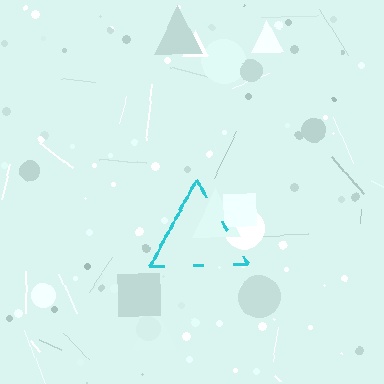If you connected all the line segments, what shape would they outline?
They would outline a triangle.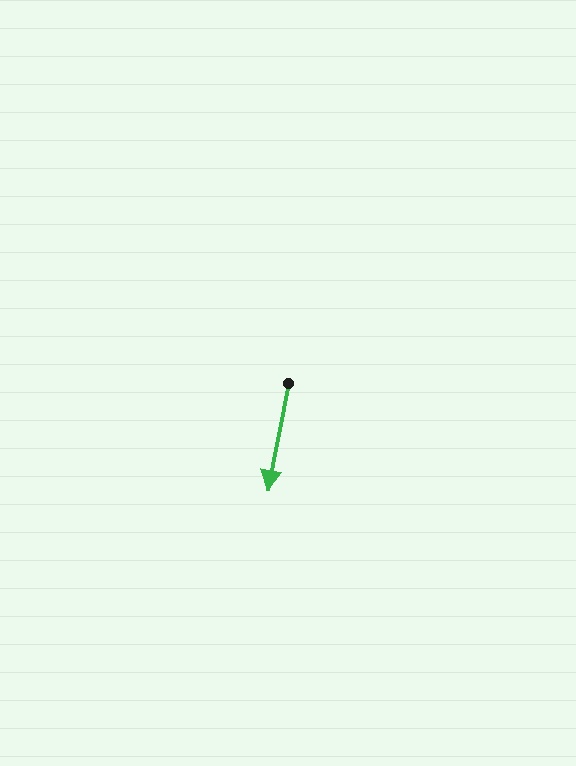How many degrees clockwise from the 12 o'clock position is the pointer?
Approximately 191 degrees.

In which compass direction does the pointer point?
South.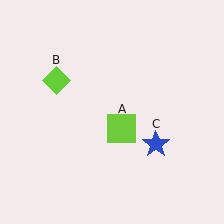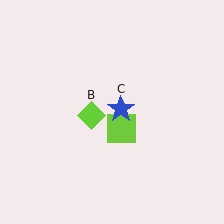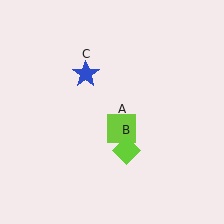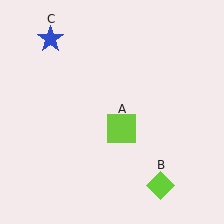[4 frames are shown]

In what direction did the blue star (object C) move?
The blue star (object C) moved up and to the left.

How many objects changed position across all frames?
2 objects changed position: lime diamond (object B), blue star (object C).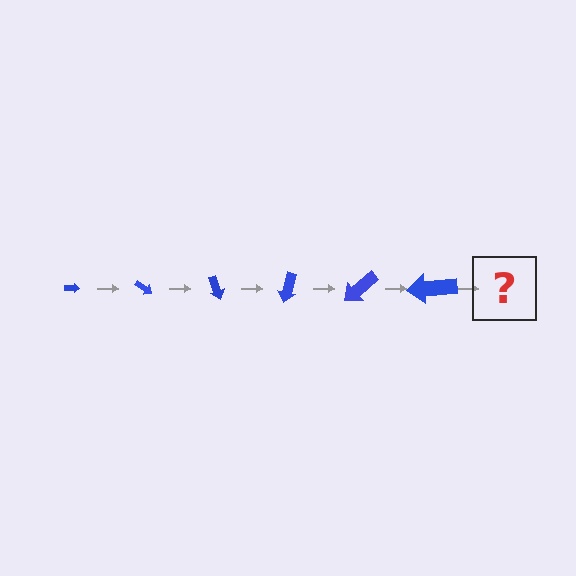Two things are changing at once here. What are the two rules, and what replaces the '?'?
The two rules are that the arrow grows larger each step and it rotates 35 degrees each step. The '?' should be an arrow, larger than the previous one and rotated 210 degrees from the start.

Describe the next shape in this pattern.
It should be an arrow, larger than the previous one and rotated 210 degrees from the start.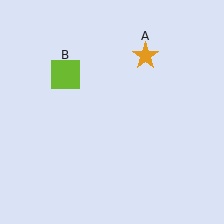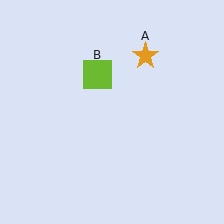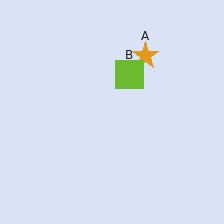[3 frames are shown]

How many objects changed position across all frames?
1 object changed position: lime square (object B).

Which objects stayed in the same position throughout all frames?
Orange star (object A) remained stationary.